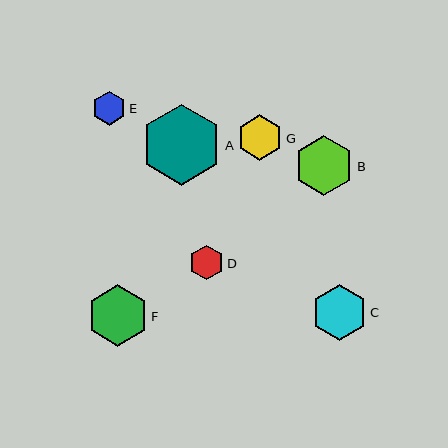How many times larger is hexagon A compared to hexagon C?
Hexagon A is approximately 1.5 times the size of hexagon C.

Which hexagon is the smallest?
Hexagon E is the smallest with a size of approximately 34 pixels.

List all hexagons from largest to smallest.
From largest to smallest: A, F, B, C, G, D, E.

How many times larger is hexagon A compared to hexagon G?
Hexagon A is approximately 1.8 times the size of hexagon G.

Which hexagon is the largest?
Hexagon A is the largest with a size of approximately 81 pixels.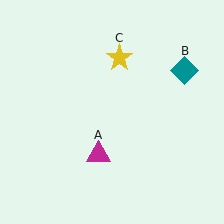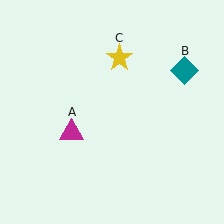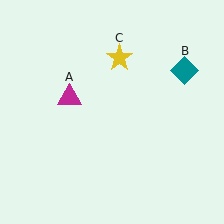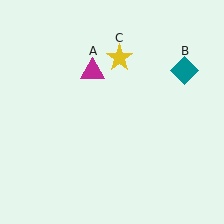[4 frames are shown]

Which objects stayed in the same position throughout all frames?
Teal diamond (object B) and yellow star (object C) remained stationary.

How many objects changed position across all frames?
1 object changed position: magenta triangle (object A).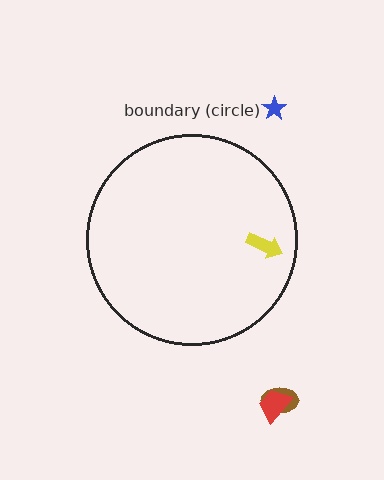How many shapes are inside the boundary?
1 inside, 3 outside.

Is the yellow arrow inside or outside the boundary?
Inside.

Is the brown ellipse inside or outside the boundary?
Outside.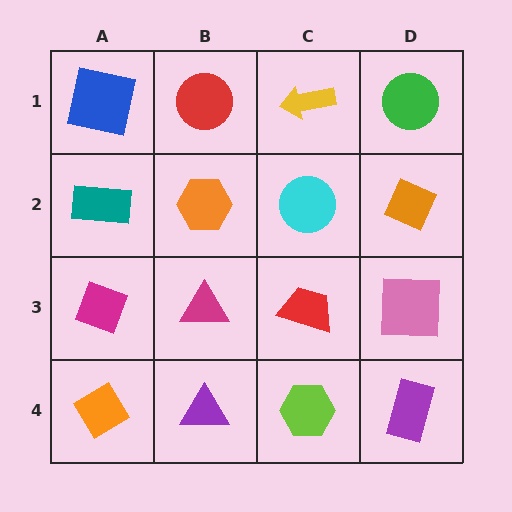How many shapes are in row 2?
4 shapes.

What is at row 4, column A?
An orange diamond.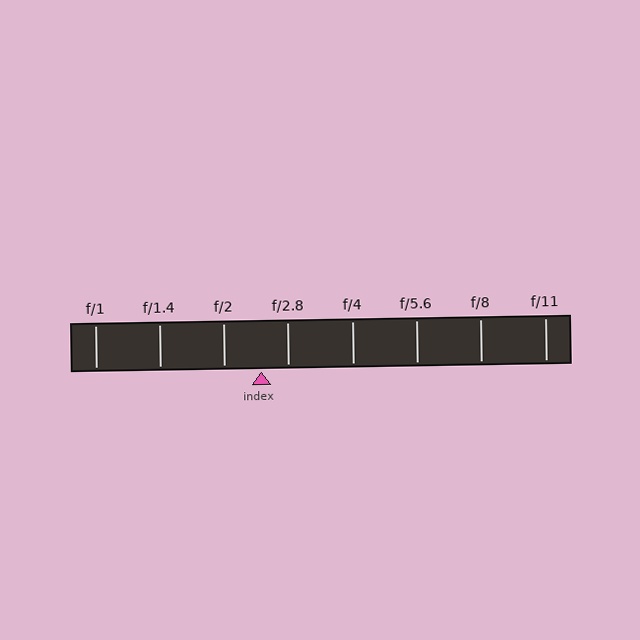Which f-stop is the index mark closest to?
The index mark is closest to f/2.8.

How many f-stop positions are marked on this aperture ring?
There are 8 f-stop positions marked.